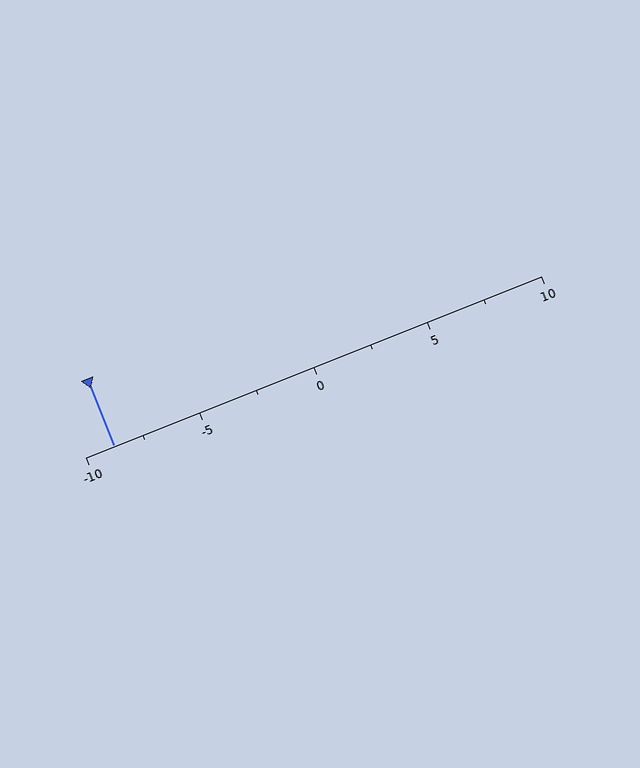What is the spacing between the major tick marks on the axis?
The major ticks are spaced 5 apart.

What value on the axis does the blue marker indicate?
The marker indicates approximately -8.8.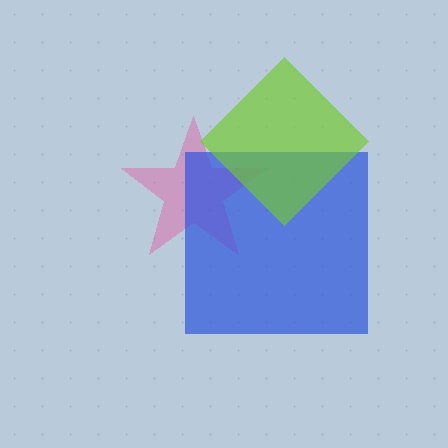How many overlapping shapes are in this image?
There are 3 overlapping shapes in the image.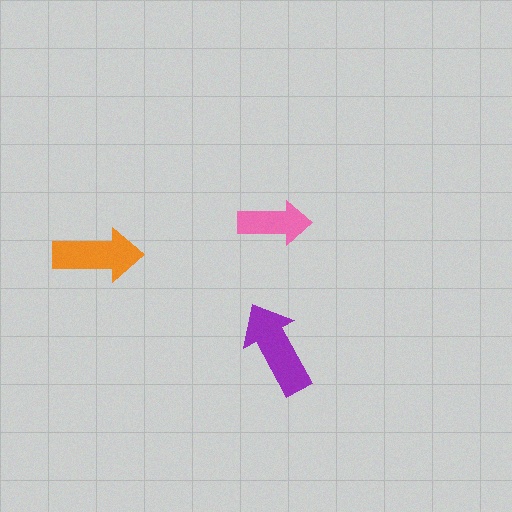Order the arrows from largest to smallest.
the purple one, the orange one, the pink one.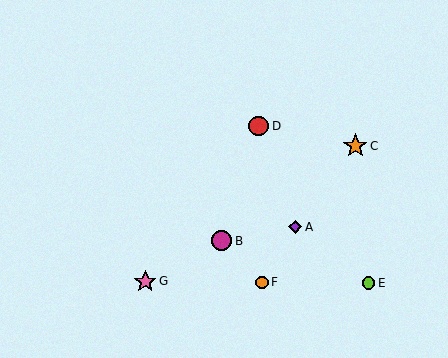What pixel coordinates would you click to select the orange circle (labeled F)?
Click at (262, 282) to select the orange circle F.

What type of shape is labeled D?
Shape D is a red circle.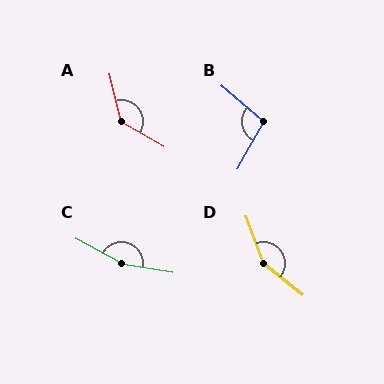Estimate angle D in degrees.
Approximately 148 degrees.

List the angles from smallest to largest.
B (102°), A (134°), D (148°), C (161°).